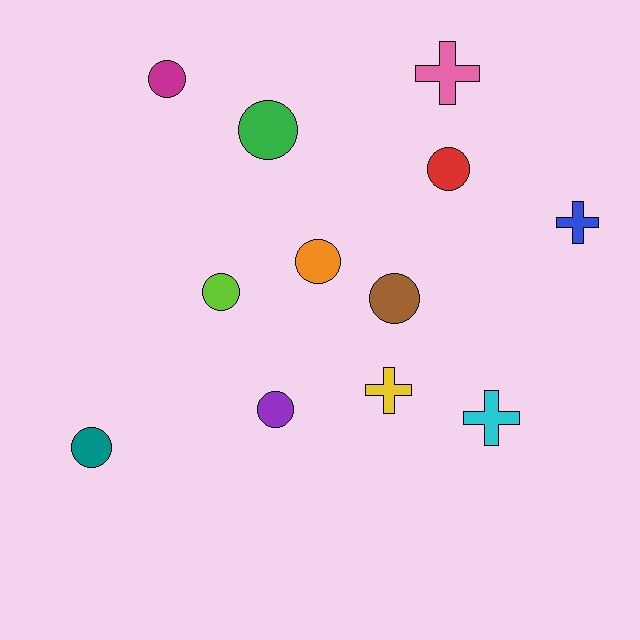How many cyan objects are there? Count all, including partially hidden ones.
There is 1 cyan object.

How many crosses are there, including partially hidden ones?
There are 4 crosses.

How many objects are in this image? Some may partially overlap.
There are 12 objects.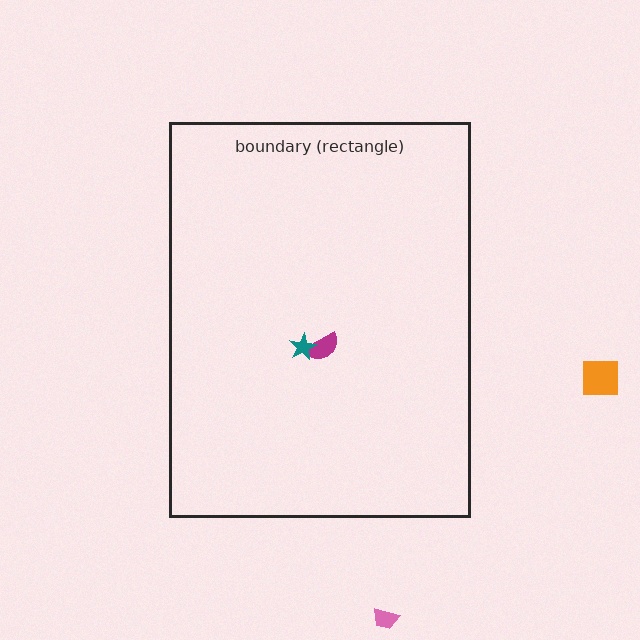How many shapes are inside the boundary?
2 inside, 2 outside.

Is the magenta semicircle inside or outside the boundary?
Inside.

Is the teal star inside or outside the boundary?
Inside.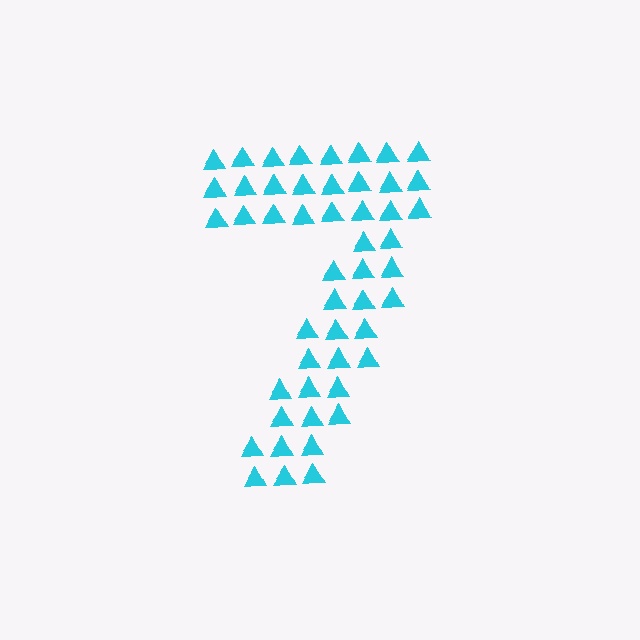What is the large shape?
The large shape is the digit 7.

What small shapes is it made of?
It is made of small triangles.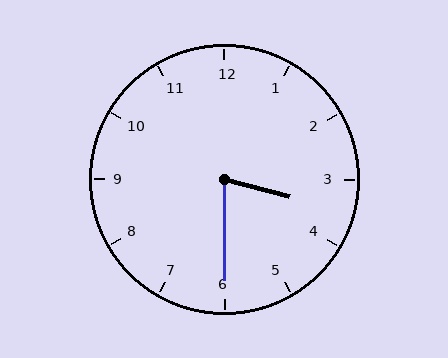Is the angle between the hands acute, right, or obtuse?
It is acute.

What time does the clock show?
3:30.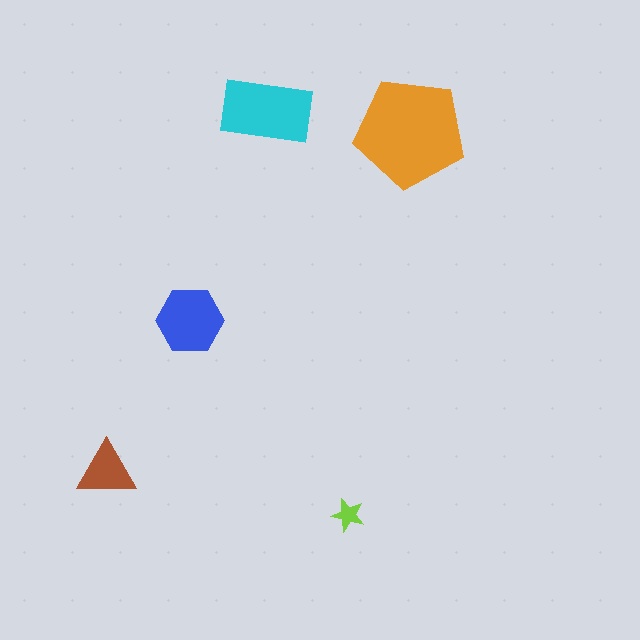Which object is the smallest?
The lime star.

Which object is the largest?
The orange pentagon.